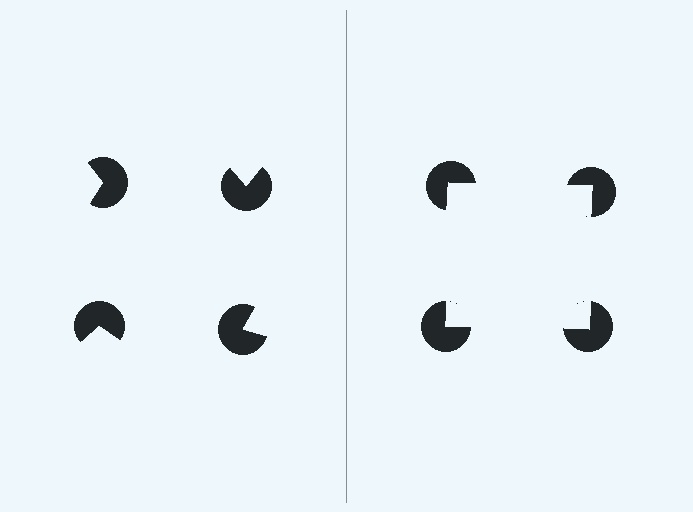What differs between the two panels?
The pac-man discs are positioned identically on both sides; only the wedge orientations differ. On the right they align to a square; on the left they are misaligned.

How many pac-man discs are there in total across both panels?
8 — 4 on each side.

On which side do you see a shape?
An illusory square appears on the right side. On the left side the wedge cuts are rotated, so no coherent shape forms.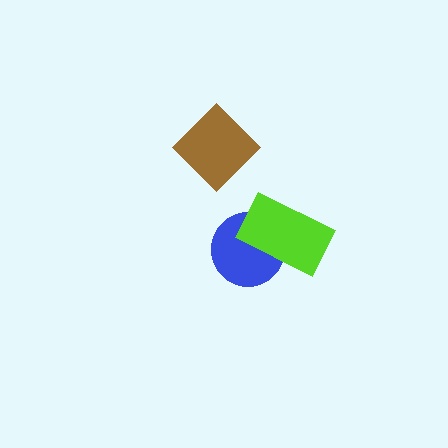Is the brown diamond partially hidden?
No, no other shape covers it.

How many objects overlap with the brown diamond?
0 objects overlap with the brown diamond.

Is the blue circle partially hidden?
Yes, it is partially covered by another shape.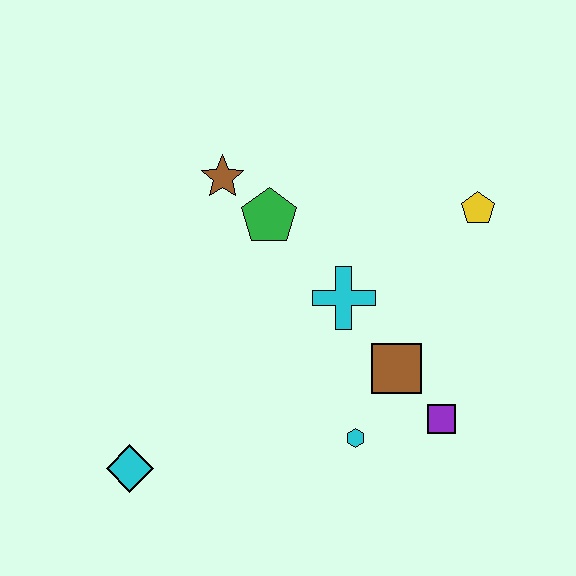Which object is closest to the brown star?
The green pentagon is closest to the brown star.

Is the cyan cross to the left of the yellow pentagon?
Yes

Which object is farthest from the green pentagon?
The cyan diamond is farthest from the green pentagon.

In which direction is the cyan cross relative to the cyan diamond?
The cyan cross is to the right of the cyan diamond.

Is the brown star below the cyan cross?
No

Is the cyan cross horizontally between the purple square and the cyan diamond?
Yes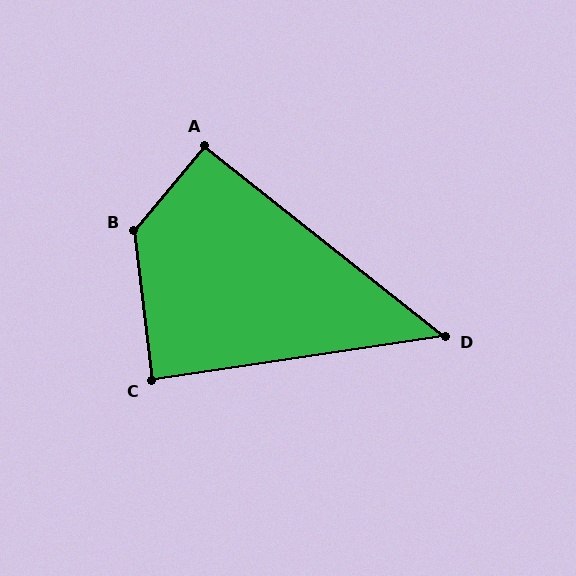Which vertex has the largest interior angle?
B, at approximately 133 degrees.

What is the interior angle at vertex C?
Approximately 88 degrees (approximately right).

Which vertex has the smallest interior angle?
D, at approximately 47 degrees.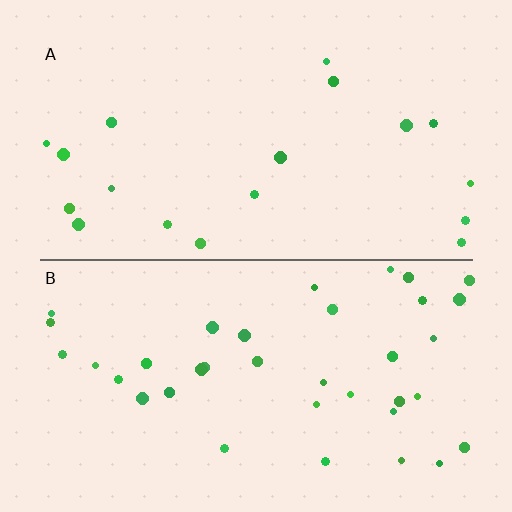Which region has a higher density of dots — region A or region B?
B (the bottom).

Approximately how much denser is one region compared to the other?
Approximately 2.0× — region B over region A.